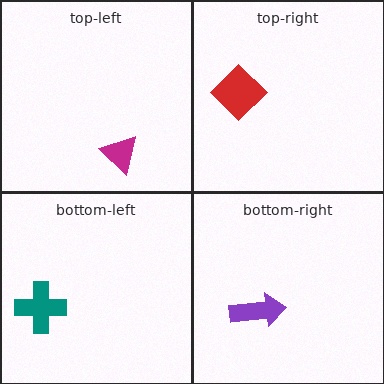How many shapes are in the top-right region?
1.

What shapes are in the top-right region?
The red diamond.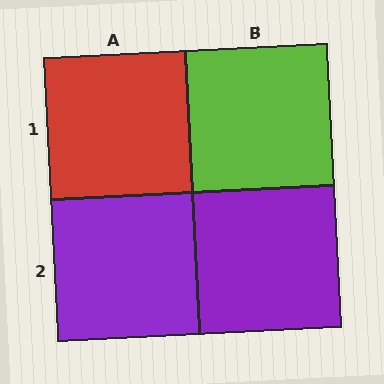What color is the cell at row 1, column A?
Red.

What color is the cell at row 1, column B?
Lime.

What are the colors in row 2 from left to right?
Purple, purple.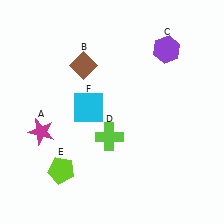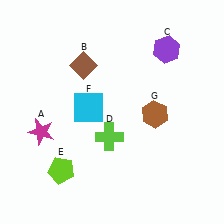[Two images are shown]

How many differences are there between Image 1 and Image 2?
There is 1 difference between the two images.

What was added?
A brown hexagon (G) was added in Image 2.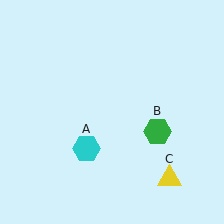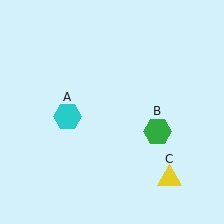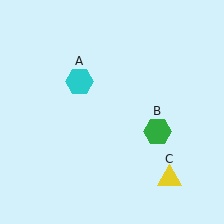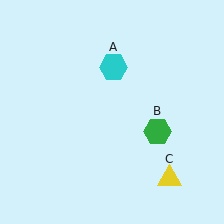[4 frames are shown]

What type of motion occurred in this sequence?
The cyan hexagon (object A) rotated clockwise around the center of the scene.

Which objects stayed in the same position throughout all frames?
Green hexagon (object B) and yellow triangle (object C) remained stationary.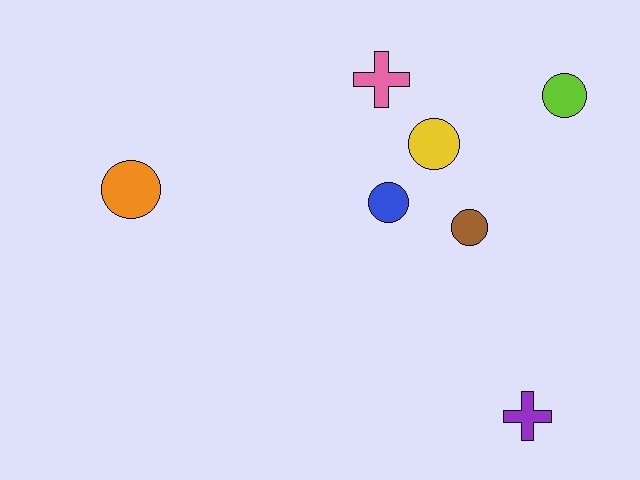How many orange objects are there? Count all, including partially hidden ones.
There is 1 orange object.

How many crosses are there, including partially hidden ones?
There are 2 crosses.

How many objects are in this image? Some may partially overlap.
There are 7 objects.